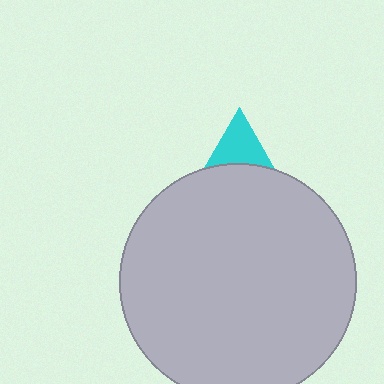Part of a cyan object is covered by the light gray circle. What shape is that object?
It is a triangle.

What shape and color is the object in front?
The object in front is a light gray circle.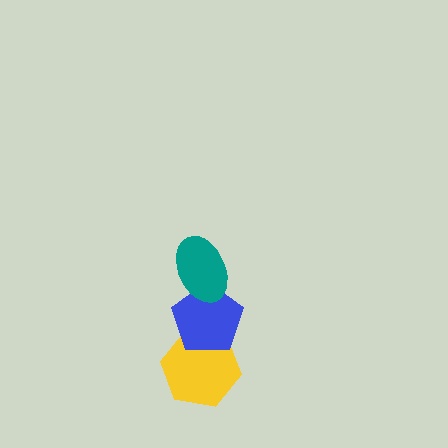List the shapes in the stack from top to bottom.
From top to bottom: the teal ellipse, the blue pentagon, the yellow hexagon.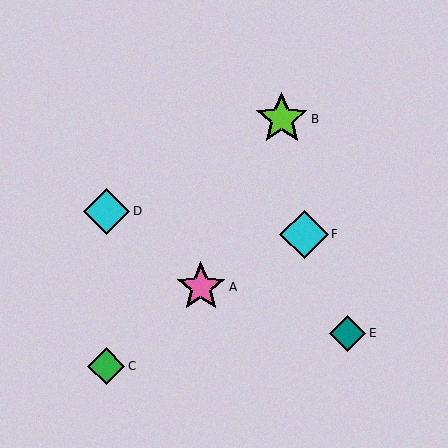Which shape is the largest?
The lime star (labeled B) is the largest.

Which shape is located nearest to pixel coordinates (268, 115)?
The lime star (labeled B) at (282, 119) is nearest to that location.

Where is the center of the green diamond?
The center of the green diamond is at (106, 366).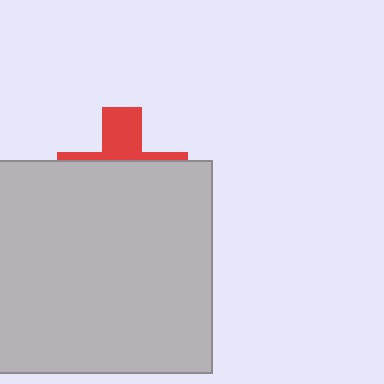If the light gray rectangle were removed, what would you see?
You would see the complete red cross.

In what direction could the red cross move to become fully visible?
The red cross could move up. That would shift it out from behind the light gray rectangle entirely.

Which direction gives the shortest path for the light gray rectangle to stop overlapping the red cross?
Moving down gives the shortest separation.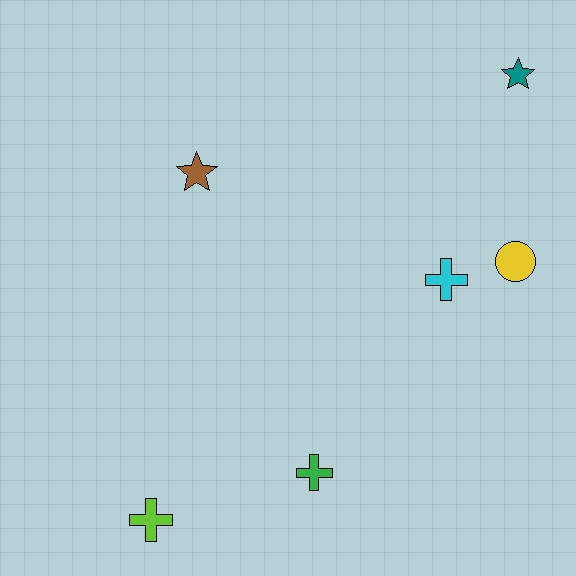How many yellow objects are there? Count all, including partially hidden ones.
There is 1 yellow object.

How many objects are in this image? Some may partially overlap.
There are 6 objects.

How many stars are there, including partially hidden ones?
There are 2 stars.